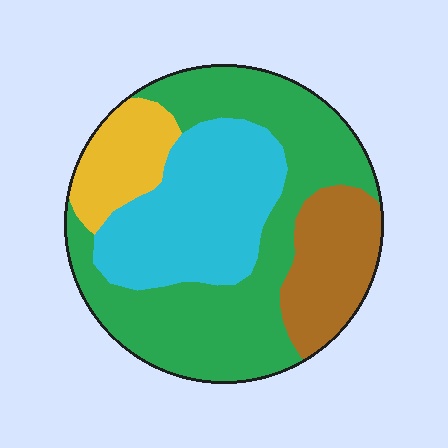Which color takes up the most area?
Green, at roughly 45%.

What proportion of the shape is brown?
Brown covers about 15% of the shape.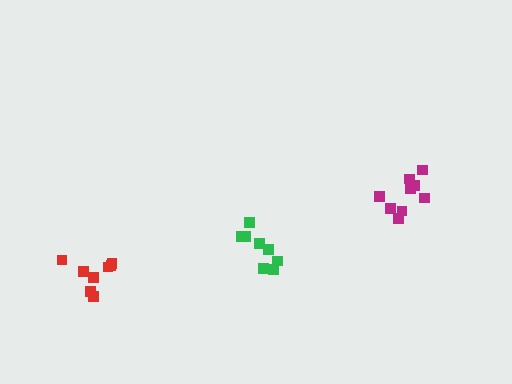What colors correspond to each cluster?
The clusters are colored: magenta, green, red.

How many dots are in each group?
Group 1: 9 dots, Group 2: 8 dots, Group 3: 8 dots (25 total).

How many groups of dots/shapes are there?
There are 3 groups.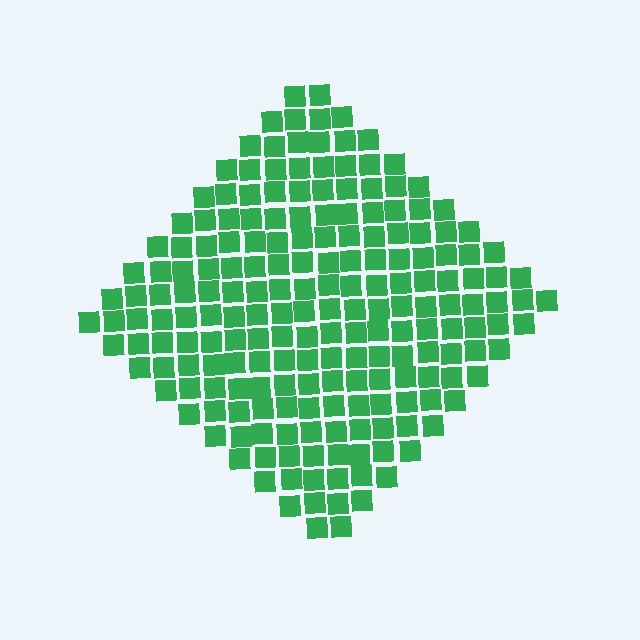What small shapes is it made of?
It is made of small squares.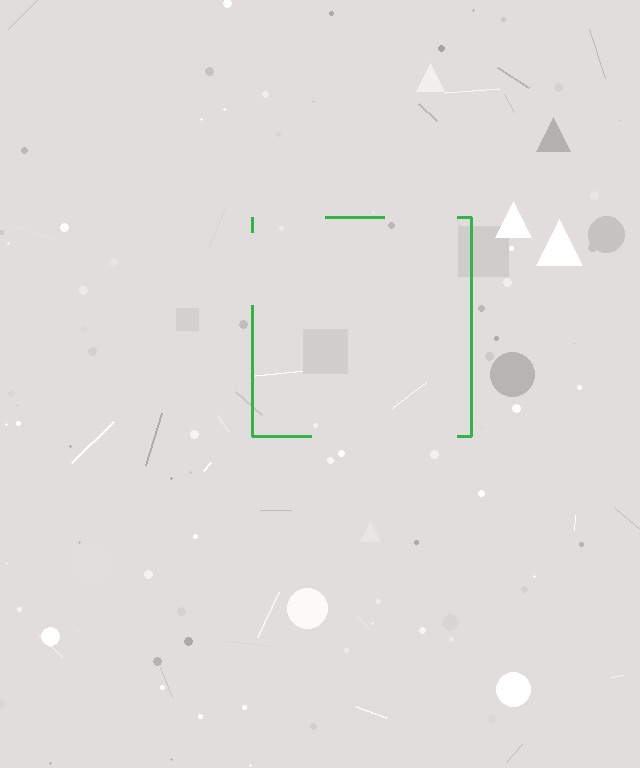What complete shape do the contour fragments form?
The contour fragments form a square.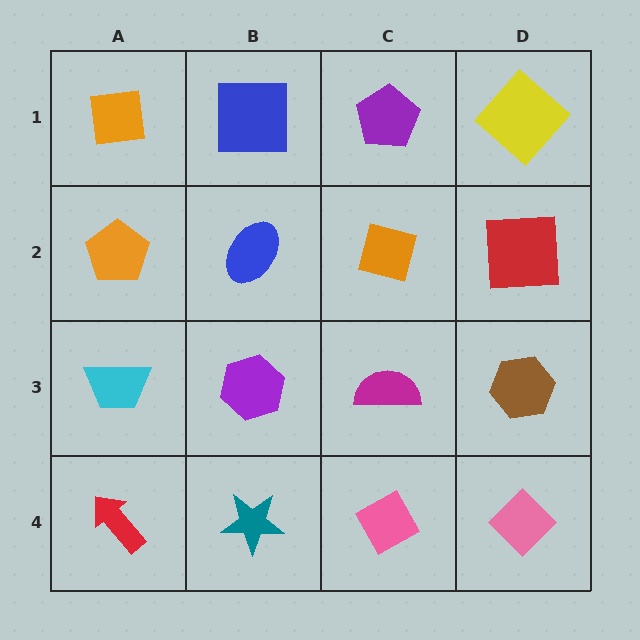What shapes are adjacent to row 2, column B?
A blue square (row 1, column B), a purple hexagon (row 3, column B), an orange pentagon (row 2, column A), an orange square (row 2, column C).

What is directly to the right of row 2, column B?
An orange square.